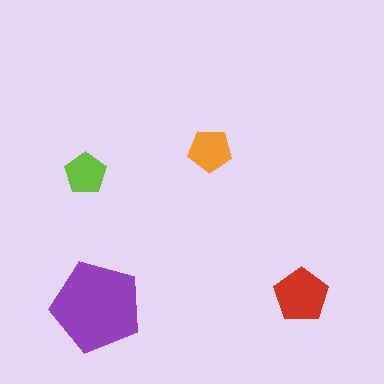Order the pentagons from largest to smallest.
the purple one, the red one, the orange one, the lime one.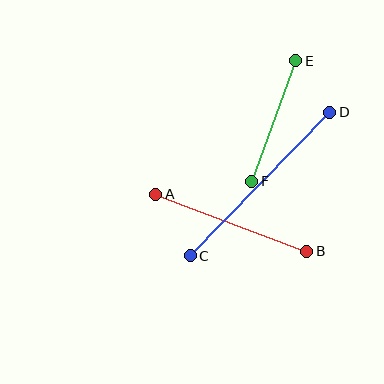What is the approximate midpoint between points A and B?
The midpoint is at approximately (231, 223) pixels.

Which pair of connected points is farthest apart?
Points C and D are farthest apart.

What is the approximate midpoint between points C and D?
The midpoint is at approximately (260, 184) pixels.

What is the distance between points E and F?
The distance is approximately 128 pixels.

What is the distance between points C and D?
The distance is approximately 200 pixels.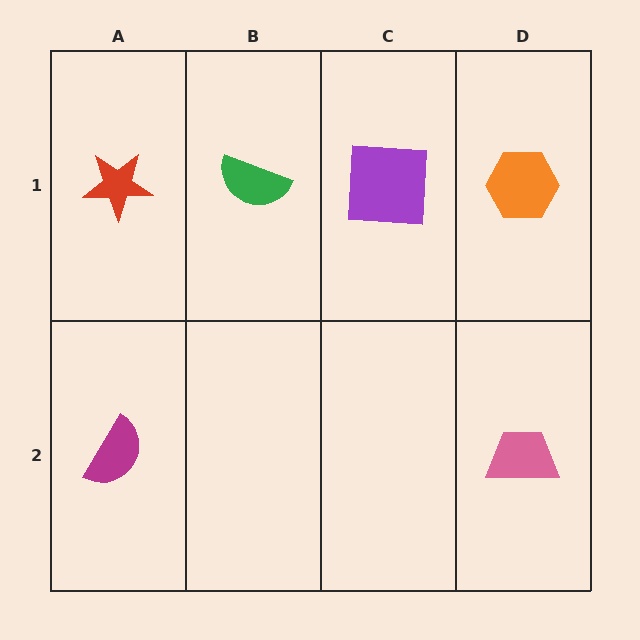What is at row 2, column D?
A pink trapezoid.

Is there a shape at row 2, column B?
No, that cell is empty.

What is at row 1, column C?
A purple square.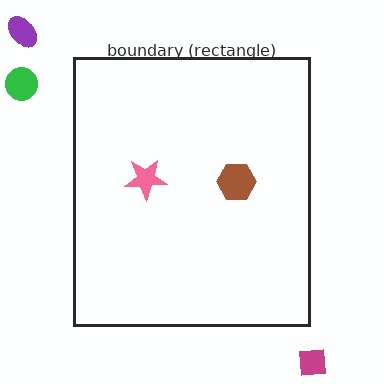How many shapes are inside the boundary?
2 inside, 3 outside.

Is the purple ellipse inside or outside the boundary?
Outside.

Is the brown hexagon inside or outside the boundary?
Inside.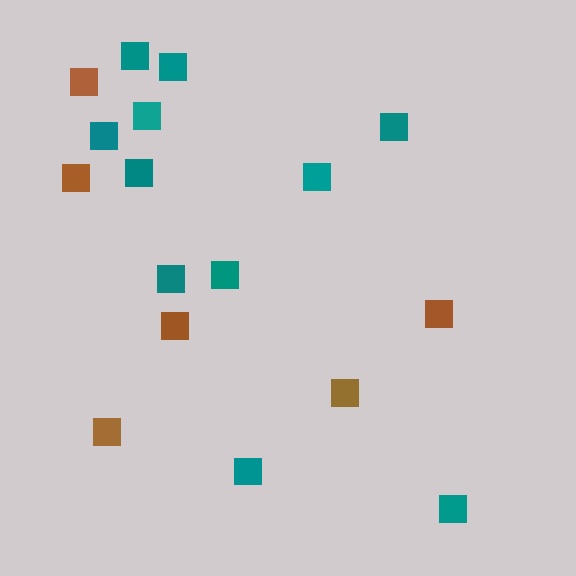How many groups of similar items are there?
There are 2 groups: one group of teal squares (11) and one group of brown squares (6).